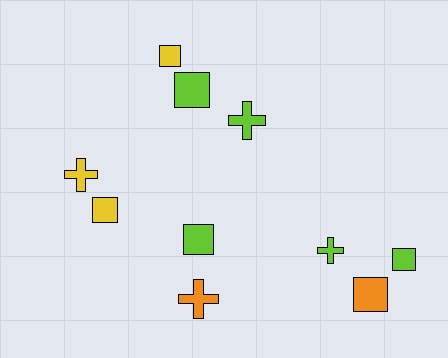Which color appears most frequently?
Lime, with 5 objects.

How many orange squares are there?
There is 1 orange square.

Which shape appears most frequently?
Square, with 6 objects.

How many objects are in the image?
There are 10 objects.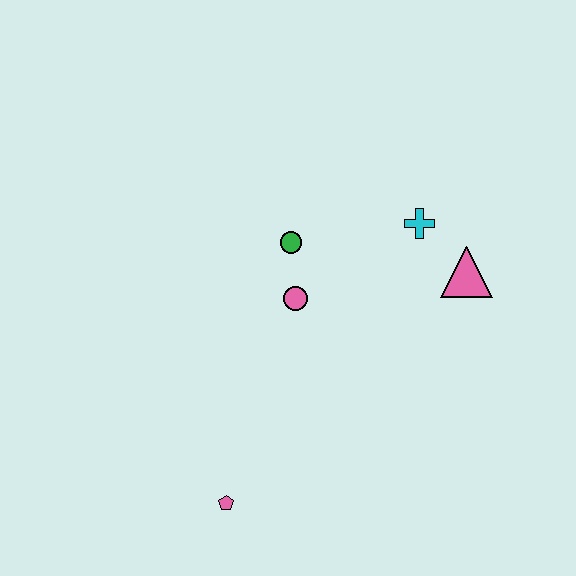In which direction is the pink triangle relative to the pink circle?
The pink triangle is to the right of the pink circle.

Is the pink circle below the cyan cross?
Yes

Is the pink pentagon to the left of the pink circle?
Yes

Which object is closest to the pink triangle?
The cyan cross is closest to the pink triangle.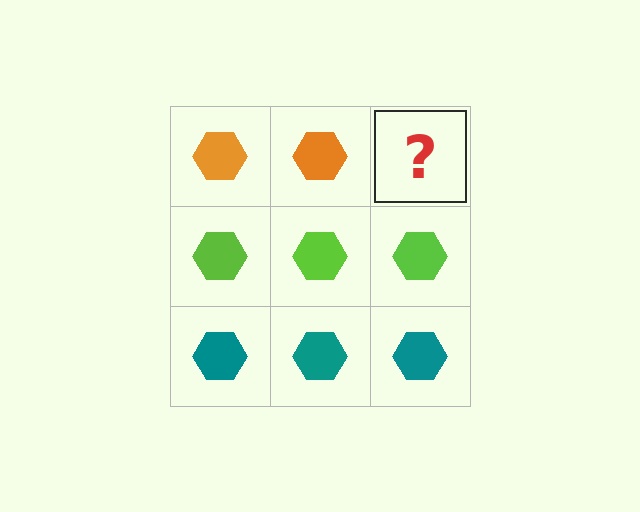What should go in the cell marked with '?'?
The missing cell should contain an orange hexagon.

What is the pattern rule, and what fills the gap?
The rule is that each row has a consistent color. The gap should be filled with an orange hexagon.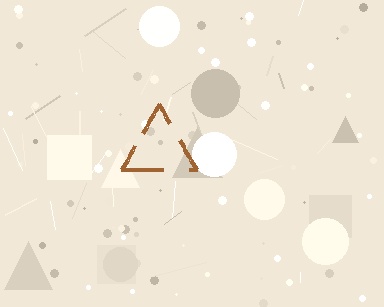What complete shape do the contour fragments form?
The contour fragments form a triangle.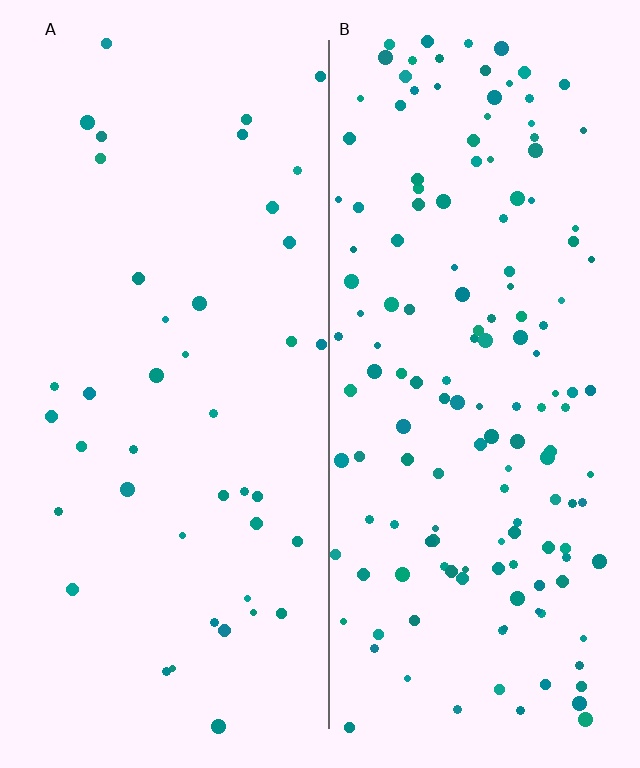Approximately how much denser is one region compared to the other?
Approximately 3.6× — region B over region A.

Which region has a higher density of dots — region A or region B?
B (the right).